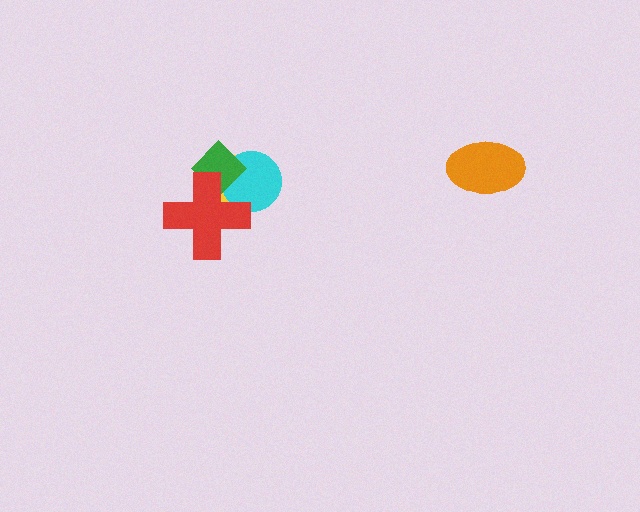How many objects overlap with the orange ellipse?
0 objects overlap with the orange ellipse.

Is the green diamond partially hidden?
Yes, it is partially covered by another shape.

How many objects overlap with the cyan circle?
3 objects overlap with the cyan circle.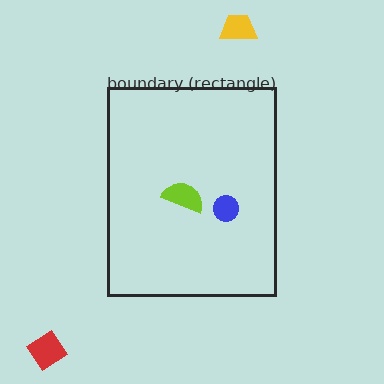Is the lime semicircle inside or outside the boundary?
Inside.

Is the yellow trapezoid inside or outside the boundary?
Outside.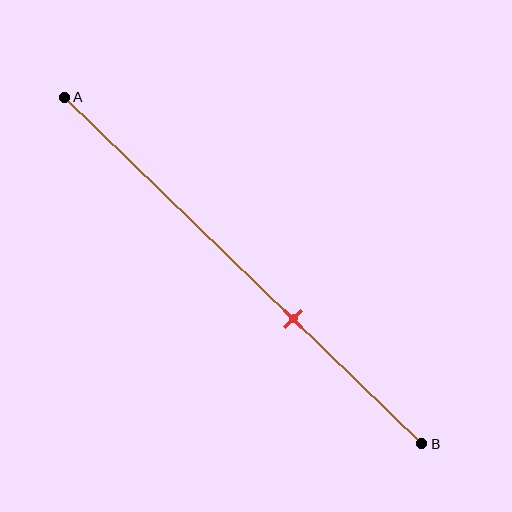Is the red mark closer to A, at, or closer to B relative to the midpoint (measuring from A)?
The red mark is closer to point B than the midpoint of segment AB.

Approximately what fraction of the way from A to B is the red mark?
The red mark is approximately 65% of the way from A to B.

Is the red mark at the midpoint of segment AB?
No, the mark is at about 65% from A, not at the 50% midpoint.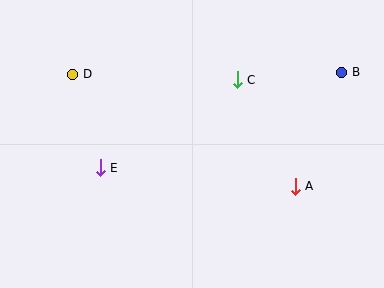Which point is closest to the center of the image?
Point C at (237, 80) is closest to the center.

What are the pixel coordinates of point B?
Point B is at (341, 72).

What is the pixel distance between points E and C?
The distance between E and C is 163 pixels.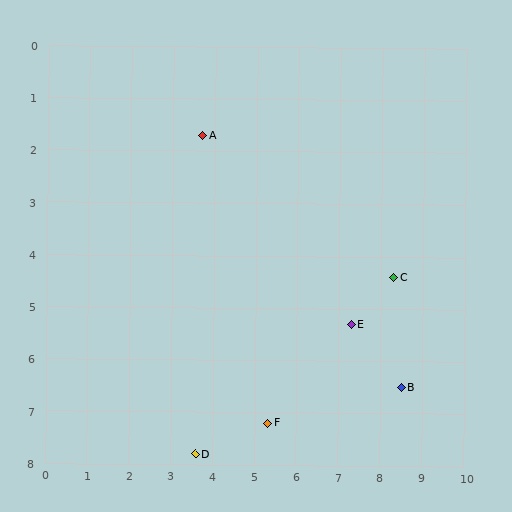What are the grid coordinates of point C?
Point C is at approximately (8.3, 4.4).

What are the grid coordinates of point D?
Point D is at approximately (3.6, 7.8).